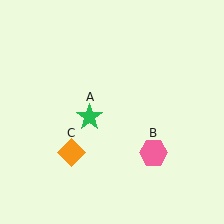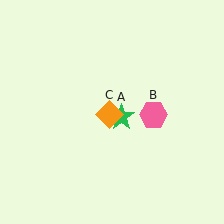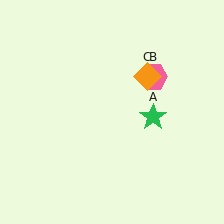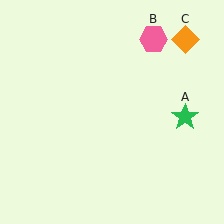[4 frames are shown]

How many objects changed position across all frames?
3 objects changed position: green star (object A), pink hexagon (object B), orange diamond (object C).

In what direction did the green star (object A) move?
The green star (object A) moved right.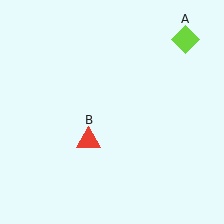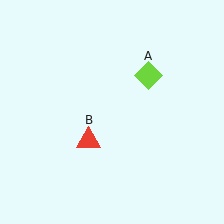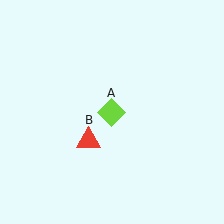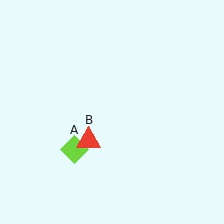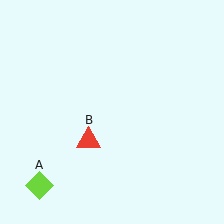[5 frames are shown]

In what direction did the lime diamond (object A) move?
The lime diamond (object A) moved down and to the left.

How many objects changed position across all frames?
1 object changed position: lime diamond (object A).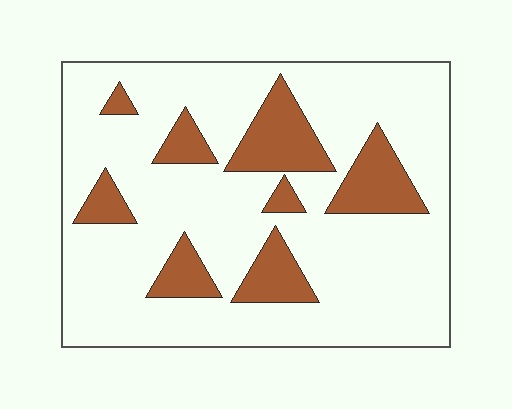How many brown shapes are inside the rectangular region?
8.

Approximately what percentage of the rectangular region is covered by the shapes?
Approximately 20%.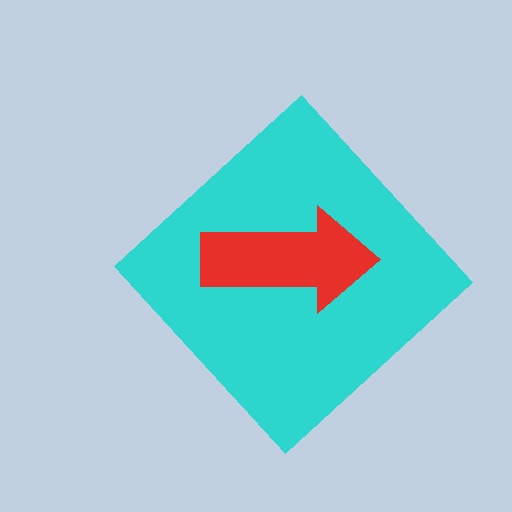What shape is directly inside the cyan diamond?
The red arrow.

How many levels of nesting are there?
2.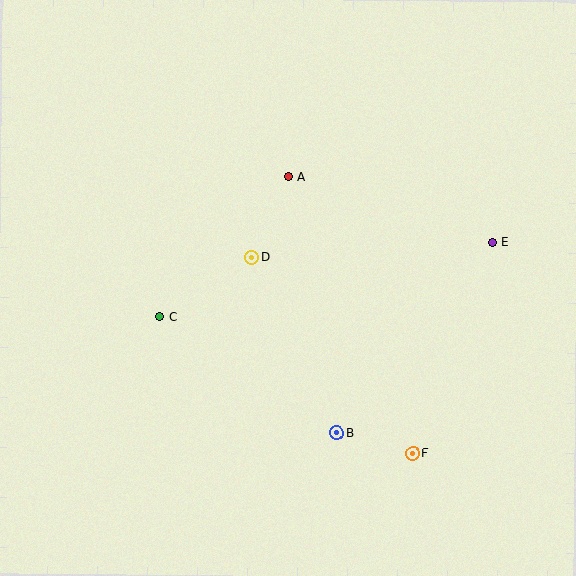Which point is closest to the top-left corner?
Point A is closest to the top-left corner.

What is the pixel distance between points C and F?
The distance between C and F is 288 pixels.